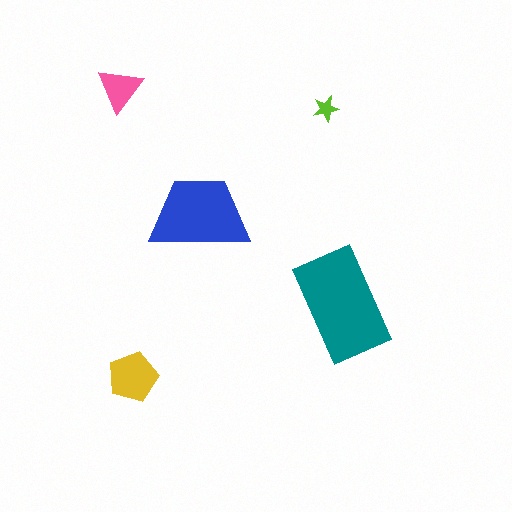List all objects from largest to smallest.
The teal rectangle, the blue trapezoid, the yellow pentagon, the pink triangle, the lime star.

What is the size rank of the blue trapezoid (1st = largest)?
2nd.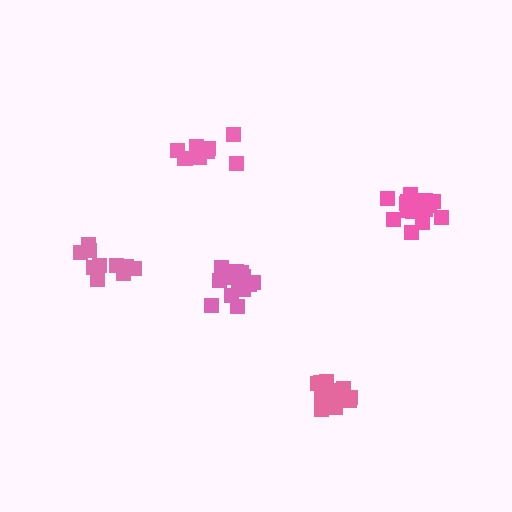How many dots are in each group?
Group 1: 11 dots, Group 2: 16 dots, Group 3: 16 dots, Group 4: 15 dots, Group 5: 11 dots (69 total).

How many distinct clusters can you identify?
There are 5 distinct clusters.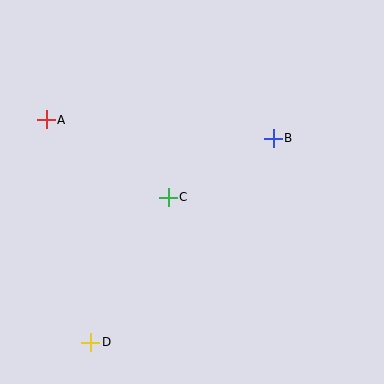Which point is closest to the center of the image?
Point C at (168, 197) is closest to the center.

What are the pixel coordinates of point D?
Point D is at (91, 342).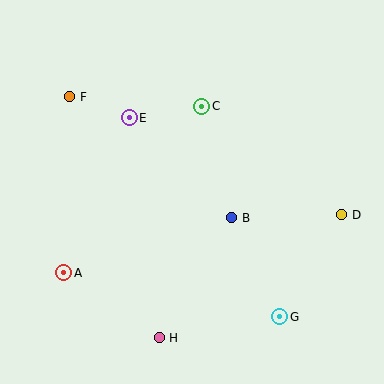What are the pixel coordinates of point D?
Point D is at (342, 215).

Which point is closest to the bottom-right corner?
Point G is closest to the bottom-right corner.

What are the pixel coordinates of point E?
Point E is at (129, 118).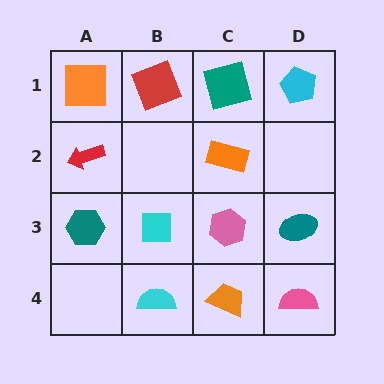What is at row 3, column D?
A teal ellipse.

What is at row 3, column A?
A teal hexagon.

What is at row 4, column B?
A cyan semicircle.